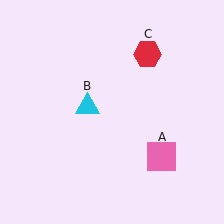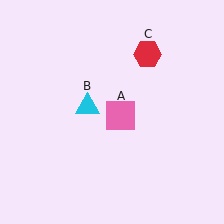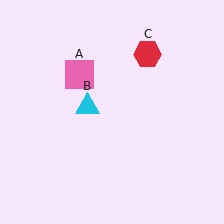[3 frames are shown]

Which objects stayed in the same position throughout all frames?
Cyan triangle (object B) and red hexagon (object C) remained stationary.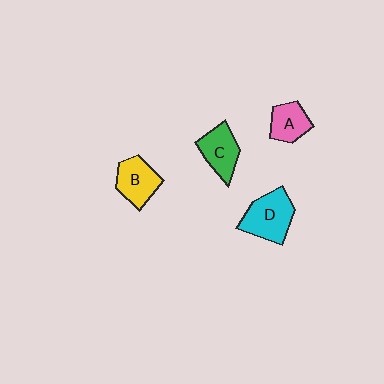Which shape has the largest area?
Shape D (cyan).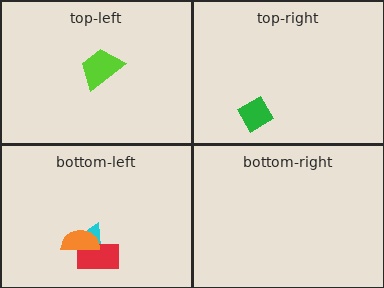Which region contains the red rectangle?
The bottom-left region.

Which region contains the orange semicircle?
The bottom-left region.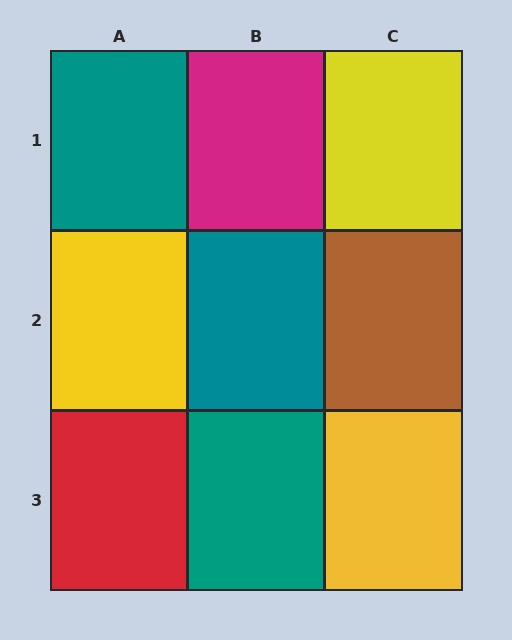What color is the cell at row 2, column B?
Teal.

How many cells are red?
1 cell is red.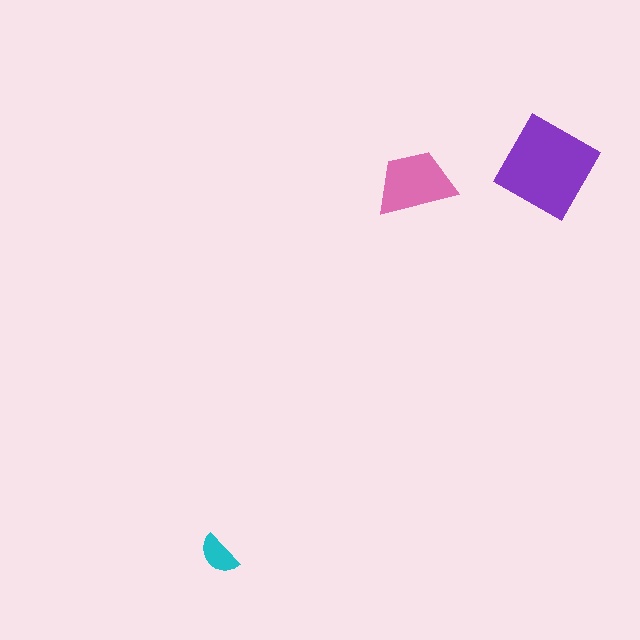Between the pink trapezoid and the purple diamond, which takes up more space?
The purple diamond.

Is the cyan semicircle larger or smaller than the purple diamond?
Smaller.